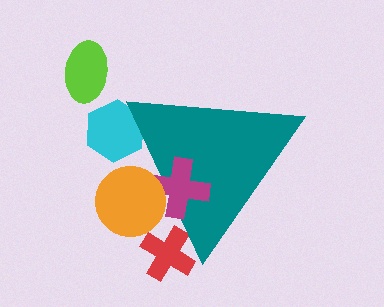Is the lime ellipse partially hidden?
No, the lime ellipse is fully visible.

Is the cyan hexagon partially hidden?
Yes, the cyan hexagon is partially hidden behind the teal triangle.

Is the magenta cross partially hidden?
No, the magenta cross is fully visible.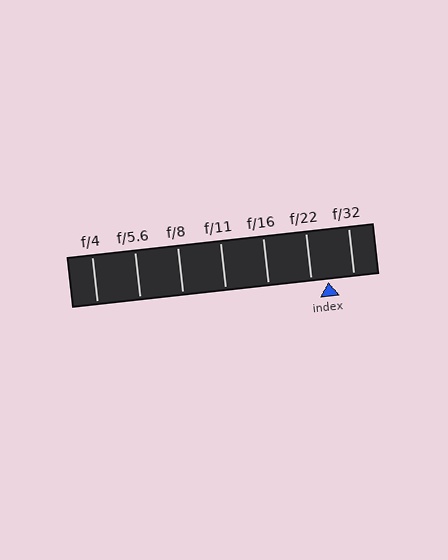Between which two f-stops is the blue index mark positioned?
The index mark is between f/22 and f/32.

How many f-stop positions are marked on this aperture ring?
There are 7 f-stop positions marked.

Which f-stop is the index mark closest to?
The index mark is closest to f/22.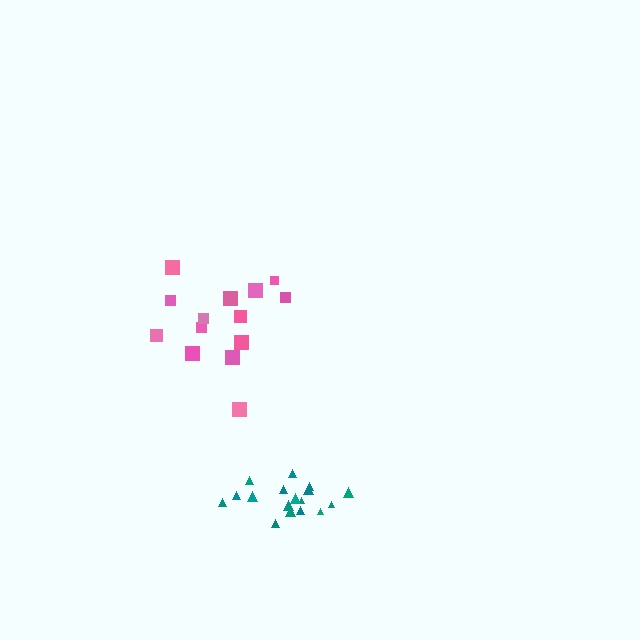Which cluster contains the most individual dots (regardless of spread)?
Teal (17).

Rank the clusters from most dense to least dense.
teal, pink.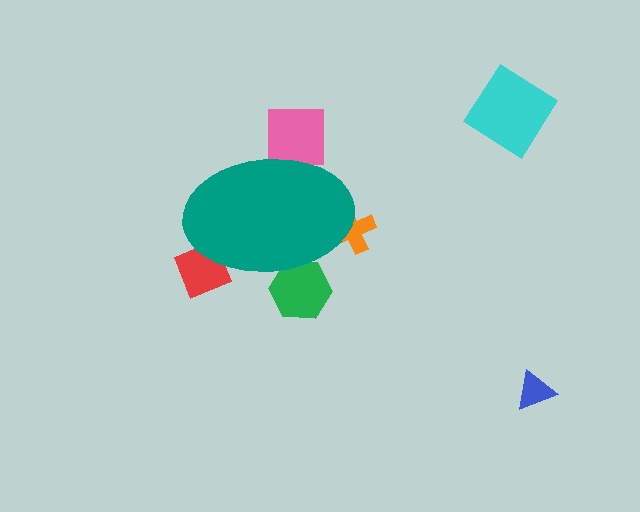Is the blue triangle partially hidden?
No, the blue triangle is fully visible.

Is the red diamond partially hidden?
Yes, the red diamond is partially hidden behind the teal ellipse.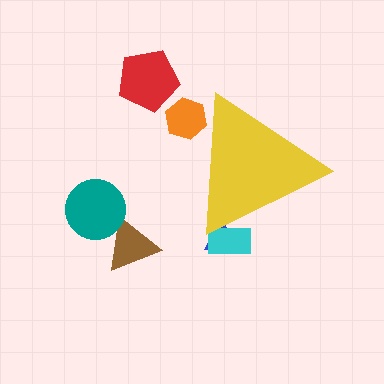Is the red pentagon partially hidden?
No, the red pentagon is fully visible.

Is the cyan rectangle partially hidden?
Yes, the cyan rectangle is partially hidden behind the yellow triangle.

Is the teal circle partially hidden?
No, the teal circle is fully visible.